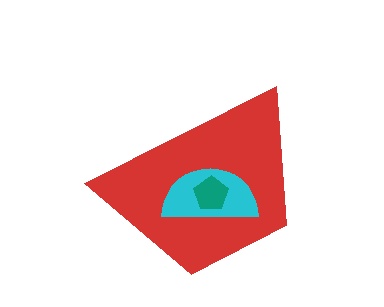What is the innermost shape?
The teal pentagon.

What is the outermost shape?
The red trapezoid.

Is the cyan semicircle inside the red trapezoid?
Yes.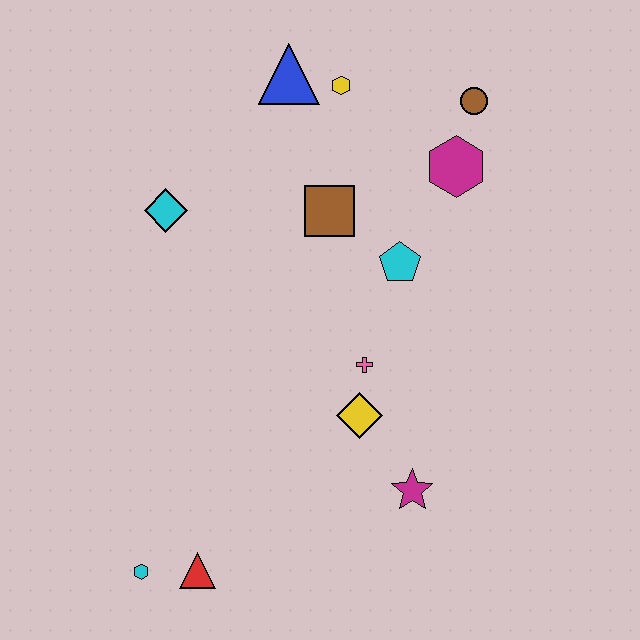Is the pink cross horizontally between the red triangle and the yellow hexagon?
No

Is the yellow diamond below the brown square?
Yes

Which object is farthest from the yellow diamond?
The blue triangle is farthest from the yellow diamond.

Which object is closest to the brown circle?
The magenta hexagon is closest to the brown circle.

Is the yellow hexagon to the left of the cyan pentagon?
Yes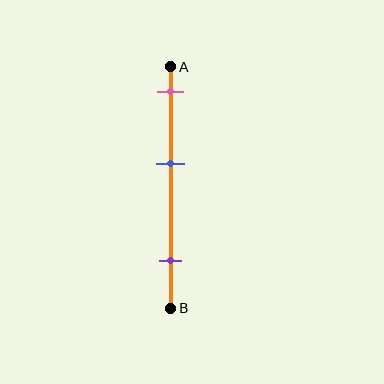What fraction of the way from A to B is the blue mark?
The blue mark is approximately 40% (0.4) of the way from A to B.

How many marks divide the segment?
There are 3 marks dividing the segment.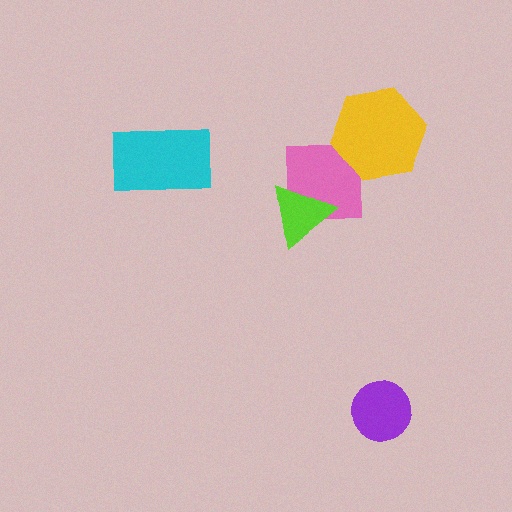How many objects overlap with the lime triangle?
1 object overlaps with the lime triangle.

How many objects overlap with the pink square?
2 objects overlap with the pink square.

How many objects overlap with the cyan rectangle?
0 objects overlap with the cyan rectangle.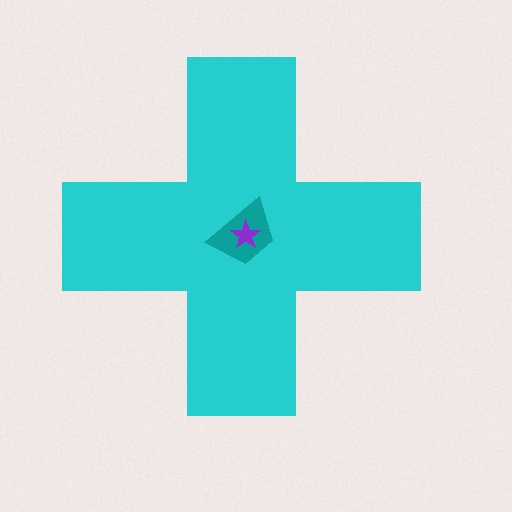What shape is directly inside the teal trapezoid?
The purple star.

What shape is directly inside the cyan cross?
The teal trapezoid.